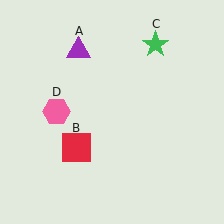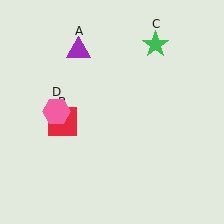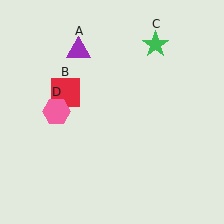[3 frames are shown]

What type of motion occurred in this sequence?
The red square (object B) rotated clockwise around the center of the scene.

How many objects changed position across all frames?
1 object changed position: red square (object B).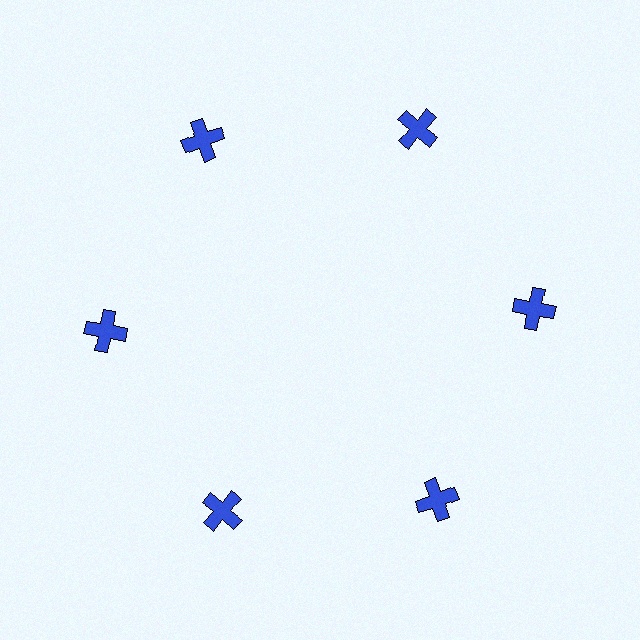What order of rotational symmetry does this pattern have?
This pattern has 6-fold rotational symmetry.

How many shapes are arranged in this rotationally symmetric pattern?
There are 6 shapes, arranged in 6 groups of 1.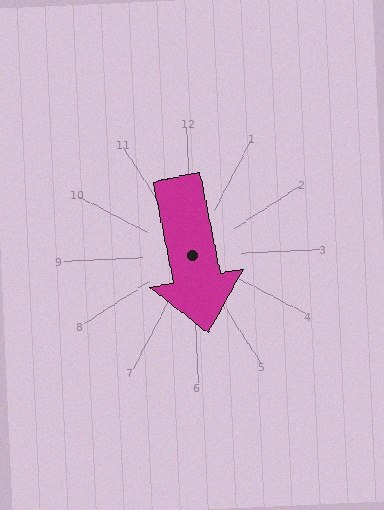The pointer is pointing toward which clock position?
Roughly 6 o'clock.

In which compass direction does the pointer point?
South.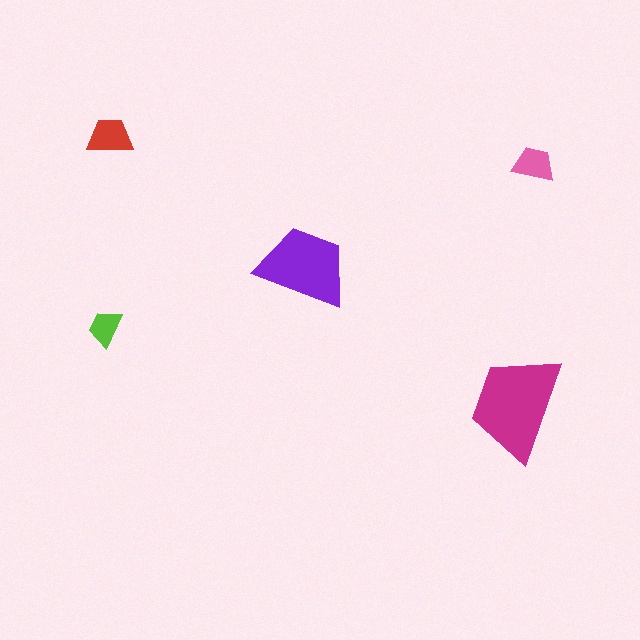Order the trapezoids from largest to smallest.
the magenta one, the purple one, the red one, the pink one, the lime one.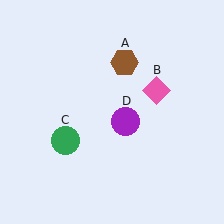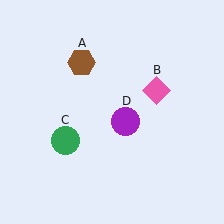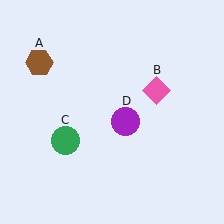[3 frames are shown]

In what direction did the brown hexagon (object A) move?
The brown hexagon (object A) moved left.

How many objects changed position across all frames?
1 object changed position: brown hexagon (object A).